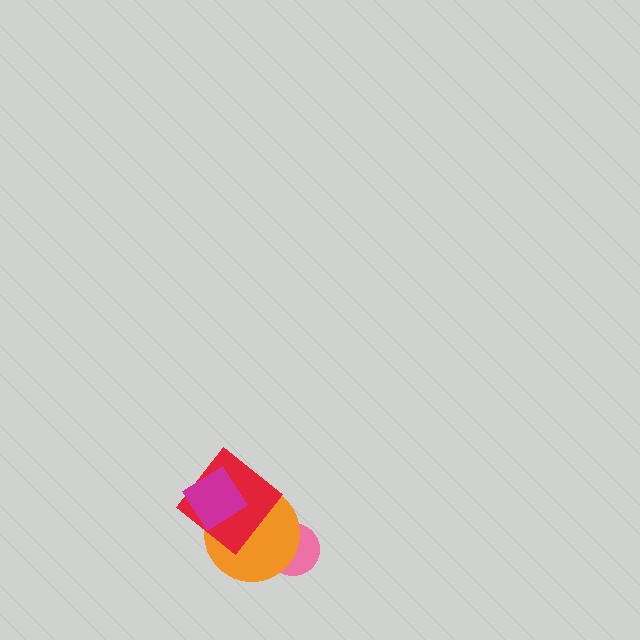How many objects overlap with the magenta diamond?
2 objects overlap with the magenta diamond.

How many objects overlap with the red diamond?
2 objects overlap with the red diamond.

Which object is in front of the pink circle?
The orange circle is in front of the pink circle.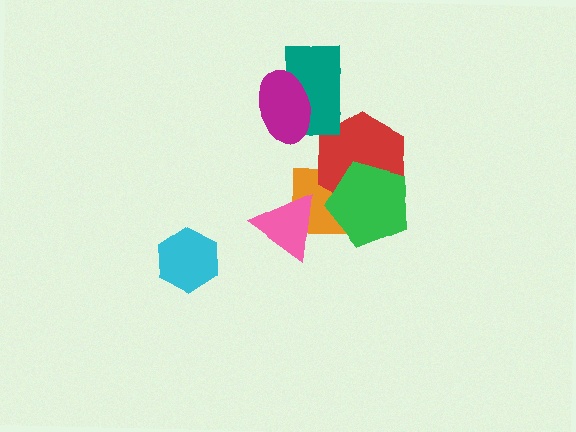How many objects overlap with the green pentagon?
2 objects overlap with the green pentagon.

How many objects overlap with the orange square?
3 objects overlap with the orange square.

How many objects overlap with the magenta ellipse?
1 object overlaps with the magenta ellipse.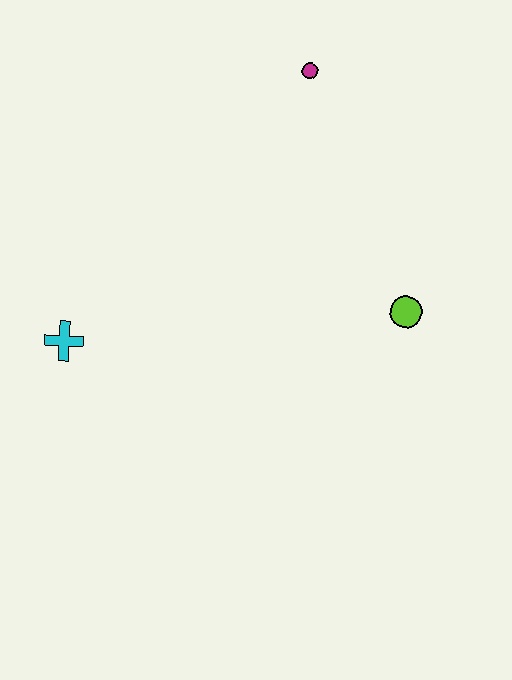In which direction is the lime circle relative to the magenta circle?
The lime circle is below the magenta circle.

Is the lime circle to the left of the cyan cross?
No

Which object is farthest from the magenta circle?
The cyan cross is farthest from the magenta circle.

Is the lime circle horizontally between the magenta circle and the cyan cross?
No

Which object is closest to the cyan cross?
The lime circle is closest to the cyan cross.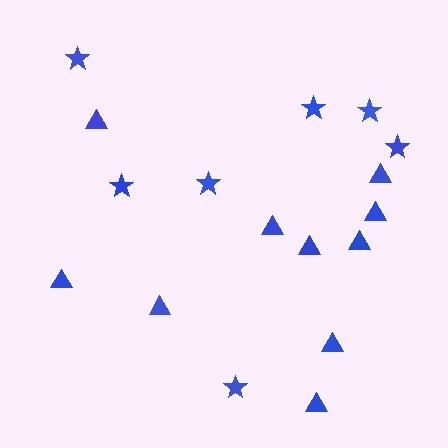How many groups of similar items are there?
There are 2 groups: one group of stars (7) and one group of triangles (10).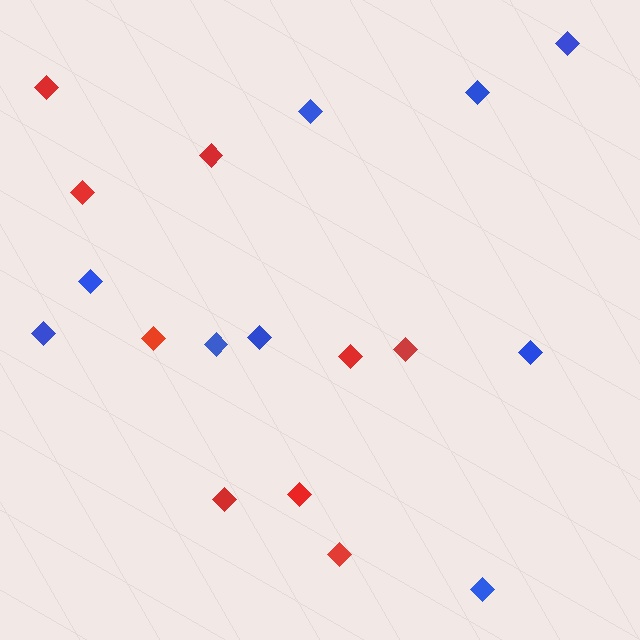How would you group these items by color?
There are 2 groups: one group of red diamonds (9) and one group of blue diamonds (9).